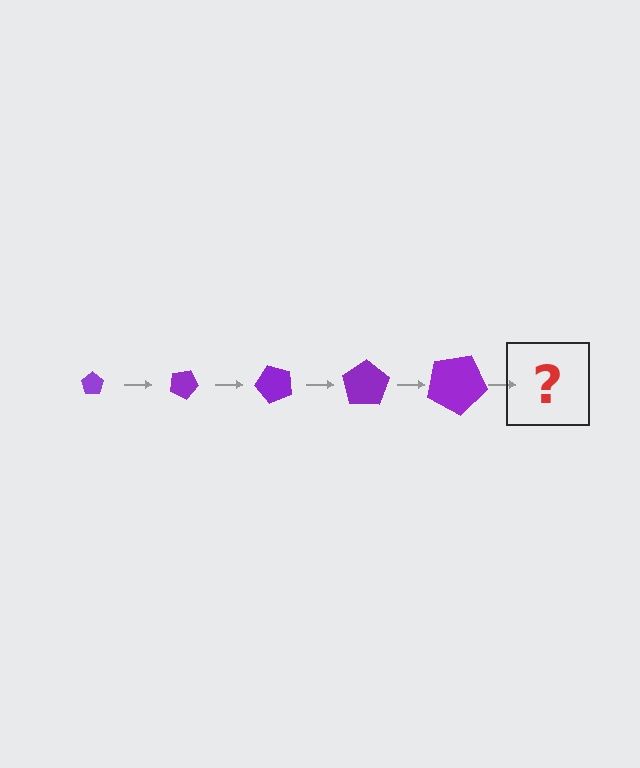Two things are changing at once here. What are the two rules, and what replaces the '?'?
The two rules are that the pentagon grows larger each step and it rotates 25 degrees each step. The '?' should be a pentagon, larger than the previous one and rotated 125 degrees from the start.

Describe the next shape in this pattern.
It should be a pentagon, larger than the previous one and rotated 125 degrees from the start.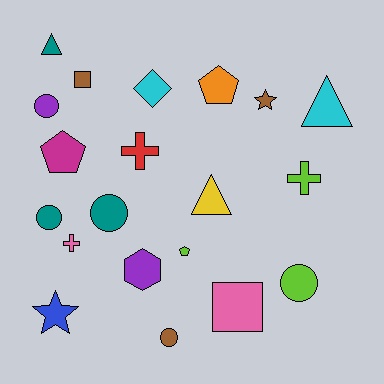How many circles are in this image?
There are 5 circles.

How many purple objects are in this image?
There are 2 purple objects.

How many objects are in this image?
There are 20 objects.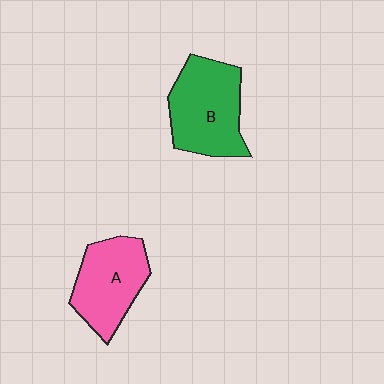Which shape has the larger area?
Shape B (green).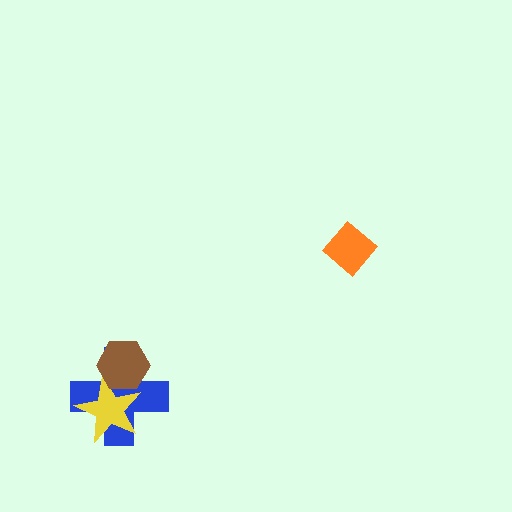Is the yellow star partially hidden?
Yes, it is partially covered by another shape.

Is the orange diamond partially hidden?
No, no other shape covers it.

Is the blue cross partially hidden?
Yes, it is partially covered by another shape.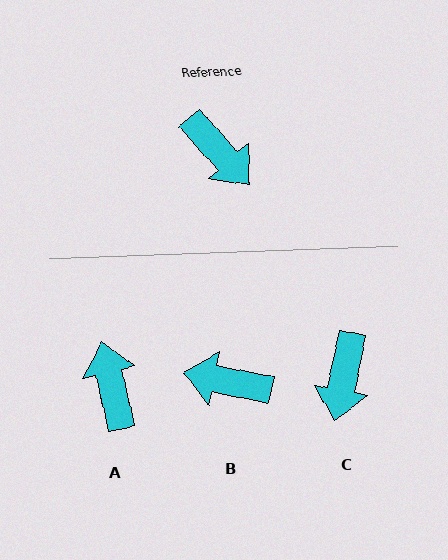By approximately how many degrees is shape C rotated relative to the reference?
Approximately 53 degrees clockwise.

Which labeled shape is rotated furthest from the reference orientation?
A, about 151 degrees away.